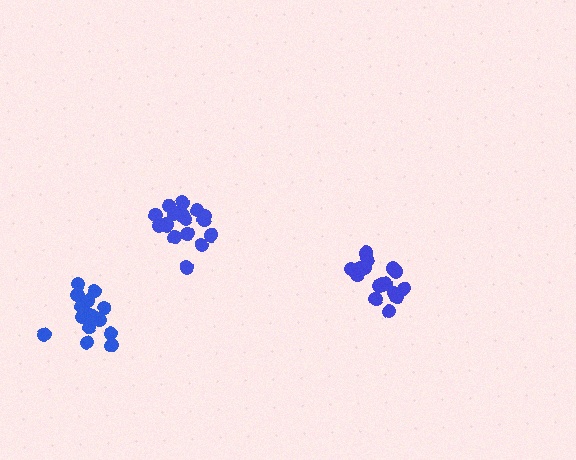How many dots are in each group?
Group 1: 18 dots, Group 2: 17 dots, Group 3: 18 dots (53 total).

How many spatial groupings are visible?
There are 3 spatial groupings.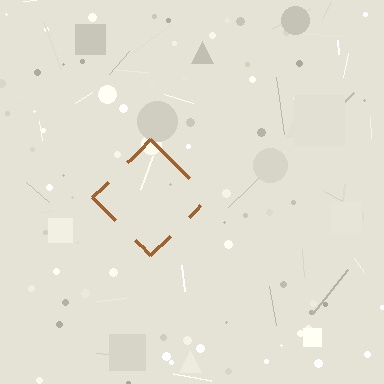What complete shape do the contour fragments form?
The contour fragments form a diamond.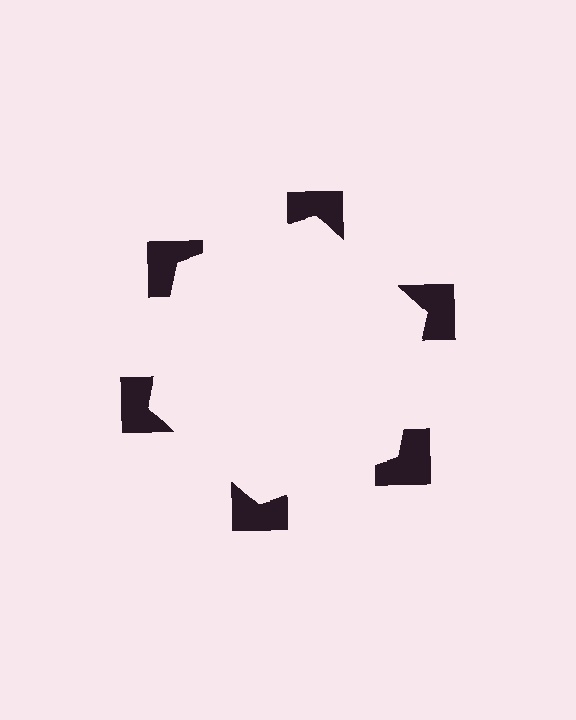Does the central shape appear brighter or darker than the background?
It typically appears slightly brighter than the background, even though no actual brightness change is drawn.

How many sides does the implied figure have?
6 sides.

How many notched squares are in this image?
There are 6 — one at each vertex of the illusory hexagon.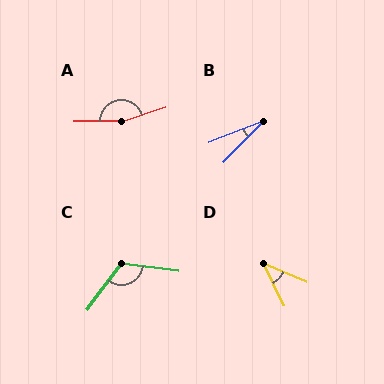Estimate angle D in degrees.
Approximately 41 degrees.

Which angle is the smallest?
B, at approximately 24 degrees.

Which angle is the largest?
A, at approximately 163 degrees.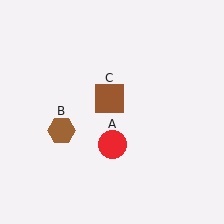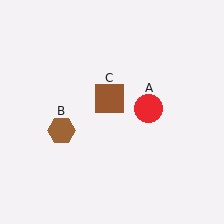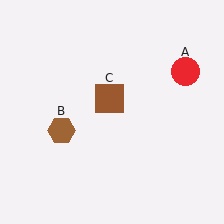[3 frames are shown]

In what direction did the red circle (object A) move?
The red circle (object A) moved up and to the right.